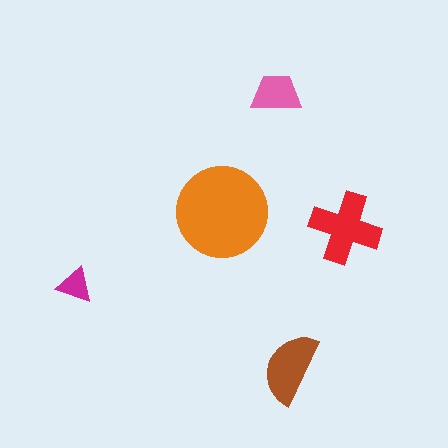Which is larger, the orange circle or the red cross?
The orange circle.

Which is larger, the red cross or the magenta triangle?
The red cross.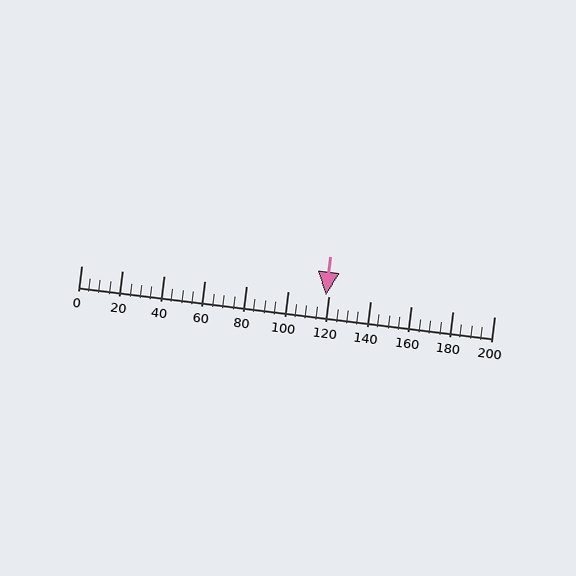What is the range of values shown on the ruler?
The ruler shows values from 0 to 200.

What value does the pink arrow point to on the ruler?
The pink arrow points to approximately 119.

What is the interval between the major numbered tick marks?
The major tick marks are spaced 20 units apart.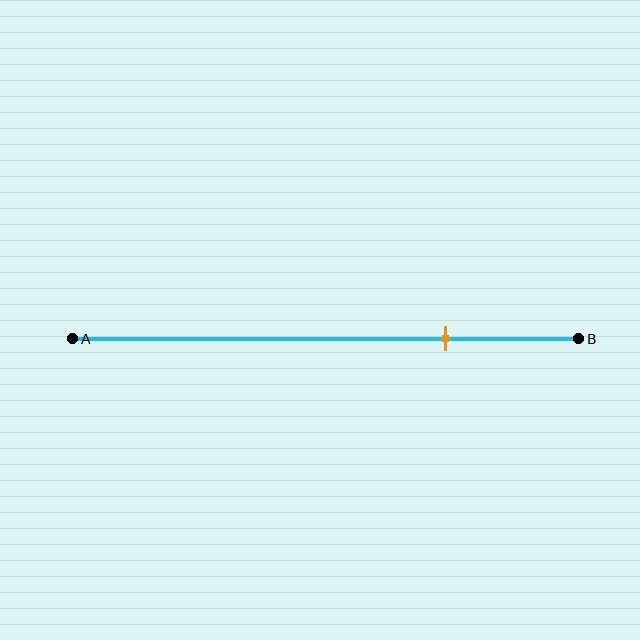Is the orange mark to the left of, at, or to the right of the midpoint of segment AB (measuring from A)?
The orange mark is to the right of the midpoint of segment AB.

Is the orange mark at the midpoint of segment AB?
No, the mark is at about 75% from A, not at the 50% midpoint.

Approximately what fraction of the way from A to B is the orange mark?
The orange mark is approximately 75% of the way from A to B.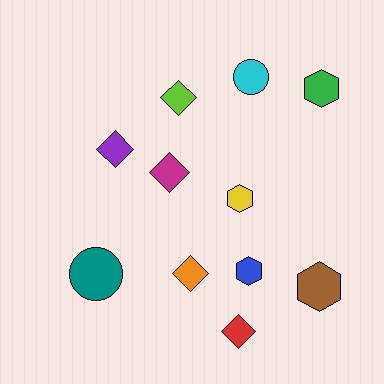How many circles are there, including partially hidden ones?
There are 2 circles.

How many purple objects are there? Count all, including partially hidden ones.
There is 1 purple object.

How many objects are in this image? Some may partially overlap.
There are 11 objects.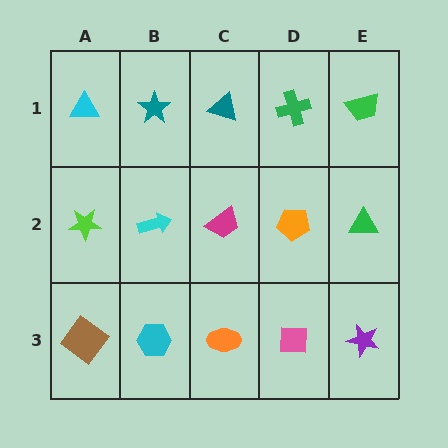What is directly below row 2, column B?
A cyan hexagon.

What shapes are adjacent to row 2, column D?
A green cross (row 1, column D), a pink square (row 3, column D), a magenta trapezoid (row 2, column C), a green triangle (row 2, column E).